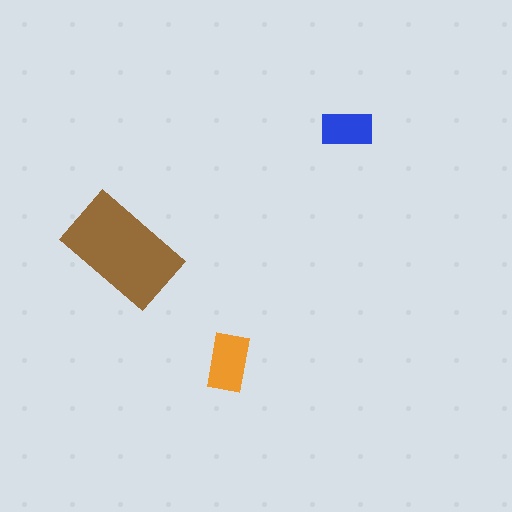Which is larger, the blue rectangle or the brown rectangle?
The brown one.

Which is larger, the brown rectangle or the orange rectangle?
The brown one.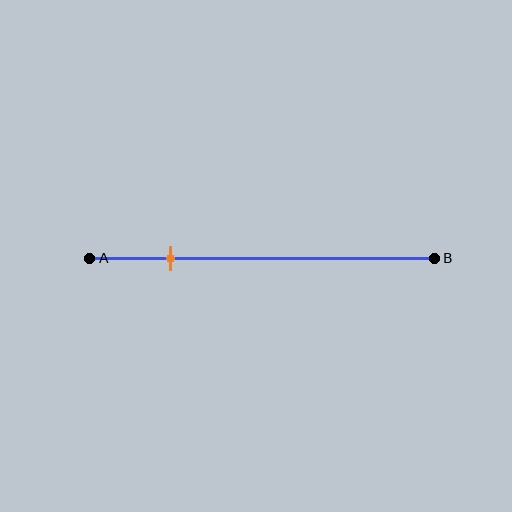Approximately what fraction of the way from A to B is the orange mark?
The orange mark is approximately 25% of the way from A to B.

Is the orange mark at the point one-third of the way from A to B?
No, the mark is at about 25% from A, not at the 33% one-third point.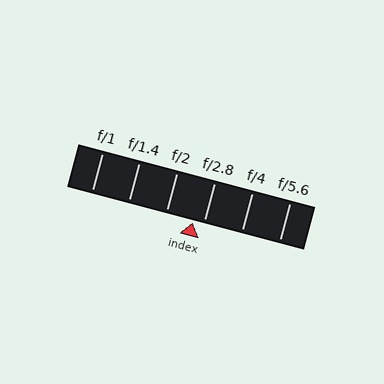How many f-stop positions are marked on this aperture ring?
There are 6 f-stop positions marked.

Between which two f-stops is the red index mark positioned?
The index mark is between f/2 and f/2.8.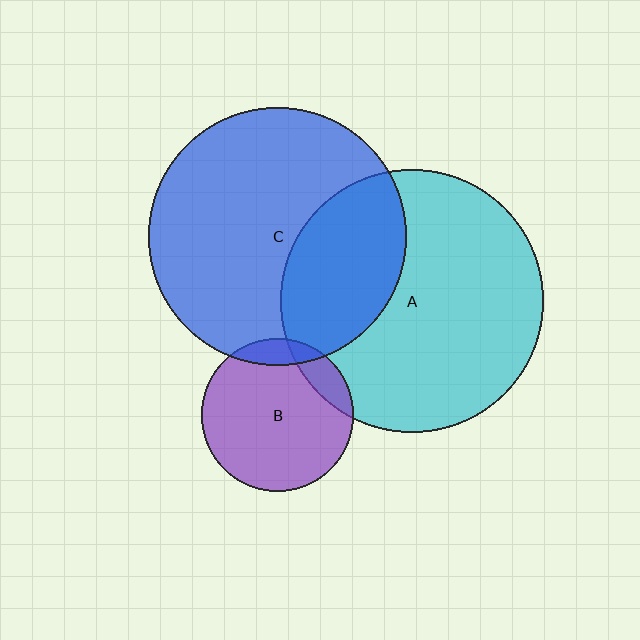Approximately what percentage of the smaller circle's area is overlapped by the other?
Approximately 10%.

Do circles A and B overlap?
Yes.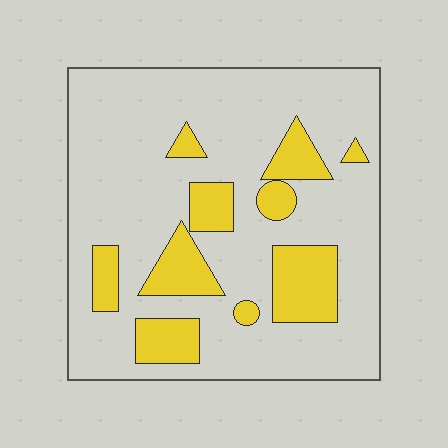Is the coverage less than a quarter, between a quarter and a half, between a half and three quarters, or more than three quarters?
Less than a quarter.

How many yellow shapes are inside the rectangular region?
10.